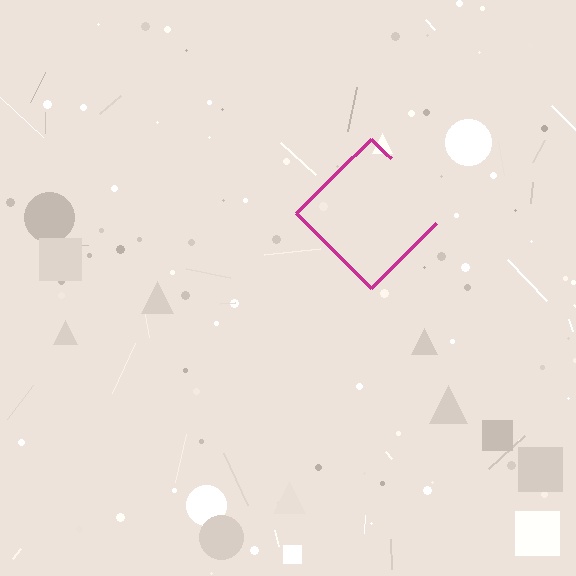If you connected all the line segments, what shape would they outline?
They would outline a diamond.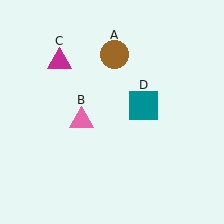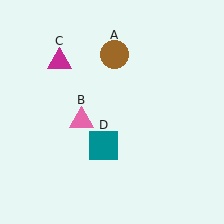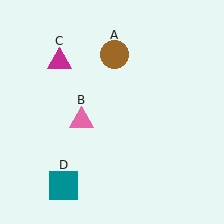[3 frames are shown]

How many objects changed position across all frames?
1 object changed position: teal square (object D).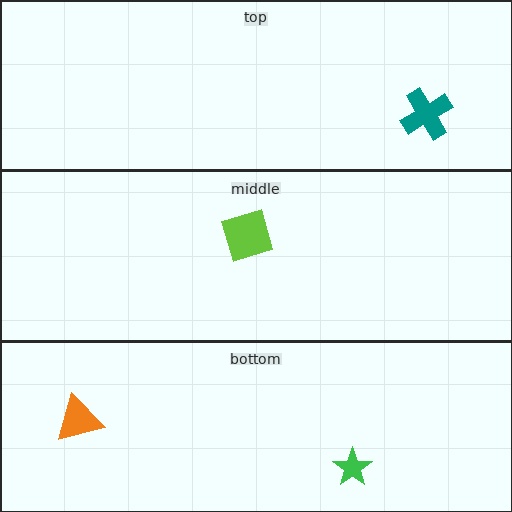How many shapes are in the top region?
1.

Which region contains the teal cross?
The top region.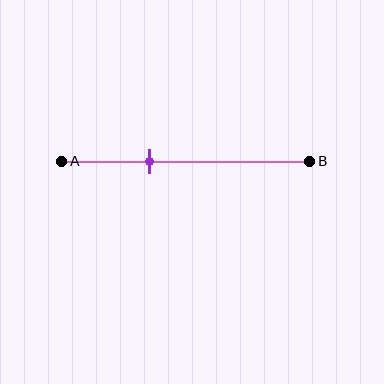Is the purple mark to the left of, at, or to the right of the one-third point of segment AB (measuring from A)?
The purple mark is approximately at the one-third point of segment AB.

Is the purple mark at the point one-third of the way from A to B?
Yes, the mark is approximately at the one-third point.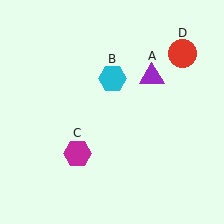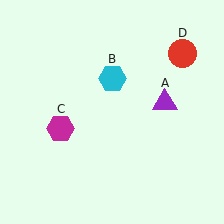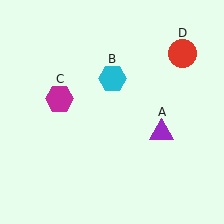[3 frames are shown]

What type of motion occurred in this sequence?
The purple triangle (object A), magenta hexagon (object C) rotated clockwise around the center of the scene.